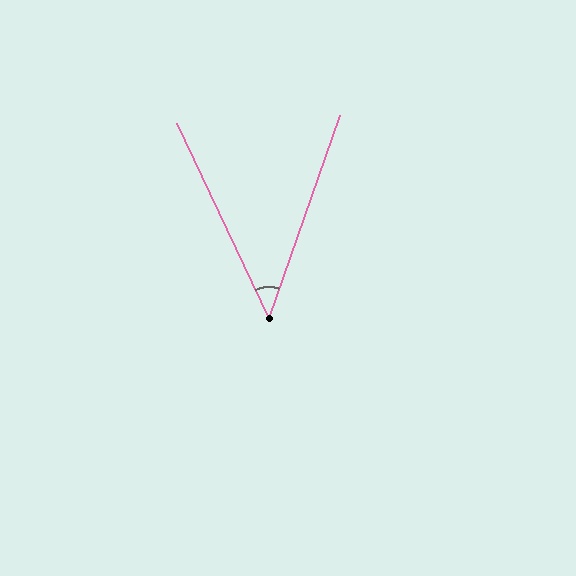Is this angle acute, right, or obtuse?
It is acute.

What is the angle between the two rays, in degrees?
Approximately 45 degrees.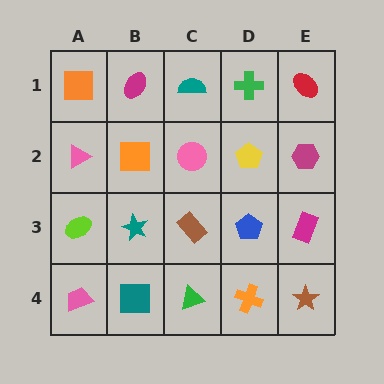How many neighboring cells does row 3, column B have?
4.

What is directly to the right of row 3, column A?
A teal star.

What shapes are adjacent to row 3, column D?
A yellow pentagon (row 2, column D), an orange cross (row 4, column D), a brown rectangle (row 3, column C), a magenta rectangle (row 3, column E).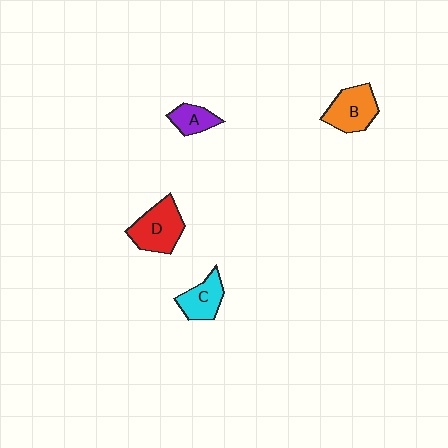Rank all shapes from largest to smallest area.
From largest to smallest: D (red), B (orange), C (cyan), A (purple).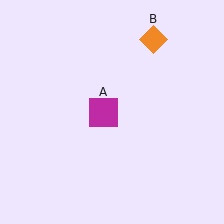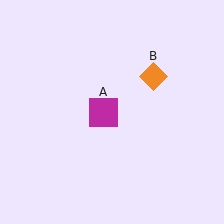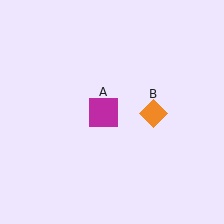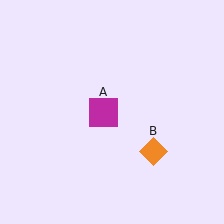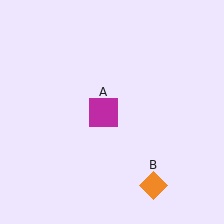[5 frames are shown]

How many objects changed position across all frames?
1 object changed position: orange diamond (object B).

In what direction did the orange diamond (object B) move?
The orange diamond (object B) moved down.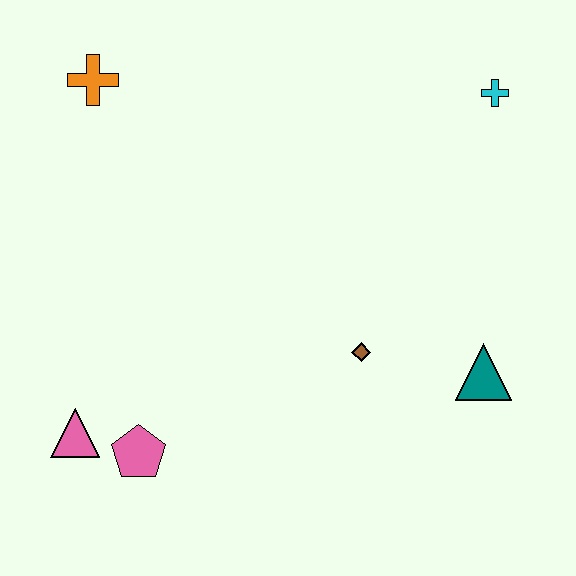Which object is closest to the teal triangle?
The brown diamond is closest to the teal triangle.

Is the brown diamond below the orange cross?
Yes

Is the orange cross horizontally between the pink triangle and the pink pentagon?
Yes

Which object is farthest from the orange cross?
The teal triangle is farthest from the orange cross.